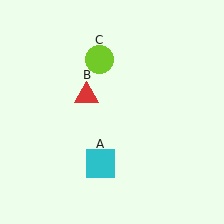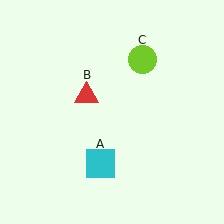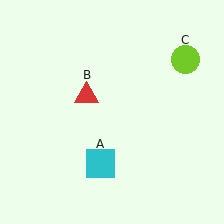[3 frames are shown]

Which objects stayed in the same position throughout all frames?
Cyan square (object A) and red triangle (object B) remained stationary.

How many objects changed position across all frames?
1 object changed position: lime circle (object C).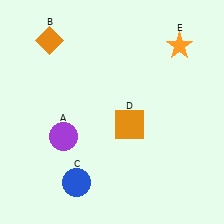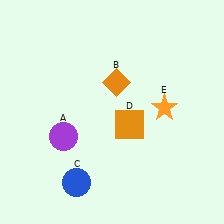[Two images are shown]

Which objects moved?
The objects that moved are: the orange diamond (B), the orange star (E).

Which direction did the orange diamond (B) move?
The orange diamond (B) moved right.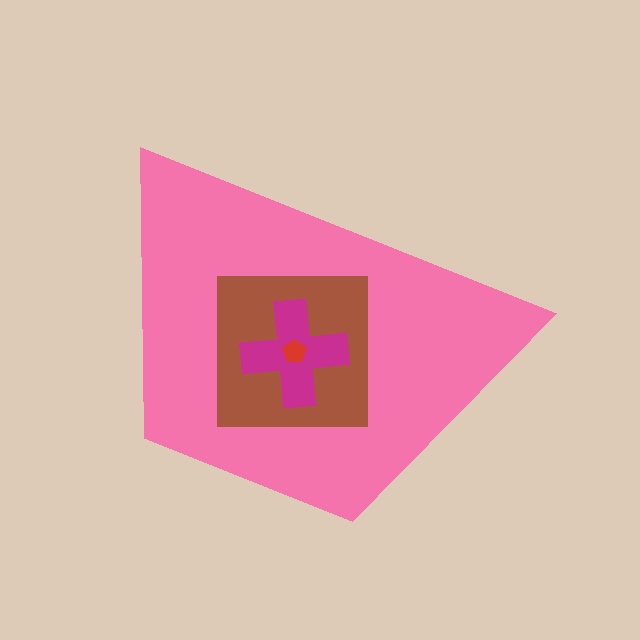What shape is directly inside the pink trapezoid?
The brown square.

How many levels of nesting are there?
4.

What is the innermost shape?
The red pentagon.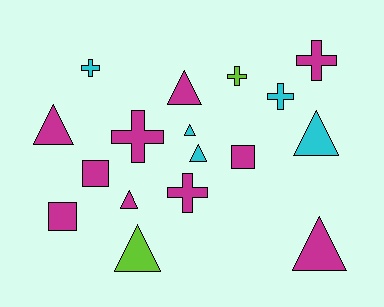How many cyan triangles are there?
There are 3 cyan triangles.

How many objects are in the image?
There are 17 objects.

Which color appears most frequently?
Magenta, with 10 objects.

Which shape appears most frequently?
Triangle, with 8 objects.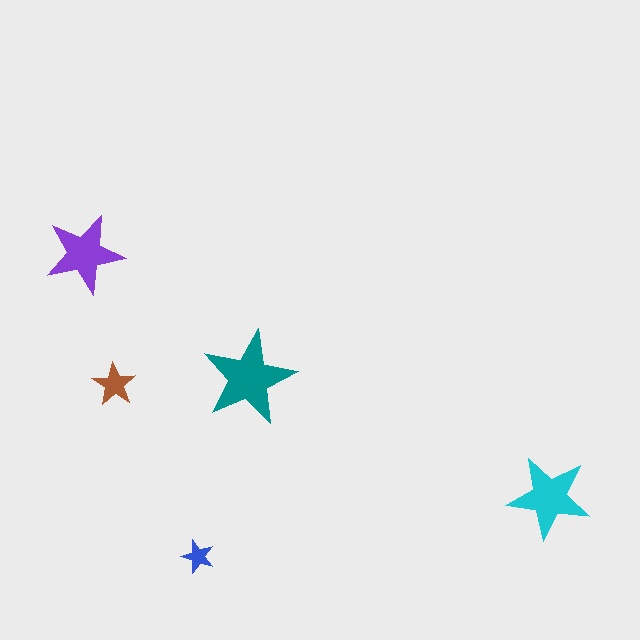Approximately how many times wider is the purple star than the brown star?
About 2 times wider.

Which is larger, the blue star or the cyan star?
The cyan one.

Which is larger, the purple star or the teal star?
The teal one.